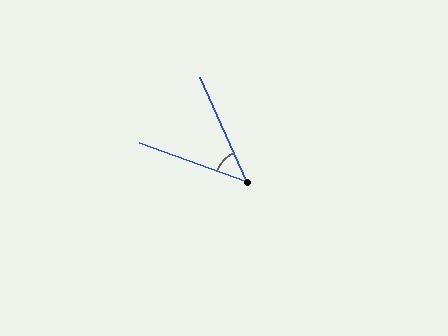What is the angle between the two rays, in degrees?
Approximately 46 degrees.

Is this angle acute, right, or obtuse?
It is acute.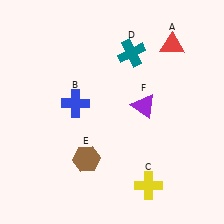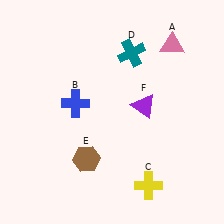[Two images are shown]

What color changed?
The triangle (A) changed from red in Image 1 to pink in Image 2.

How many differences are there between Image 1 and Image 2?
There is 1 difference between the two images.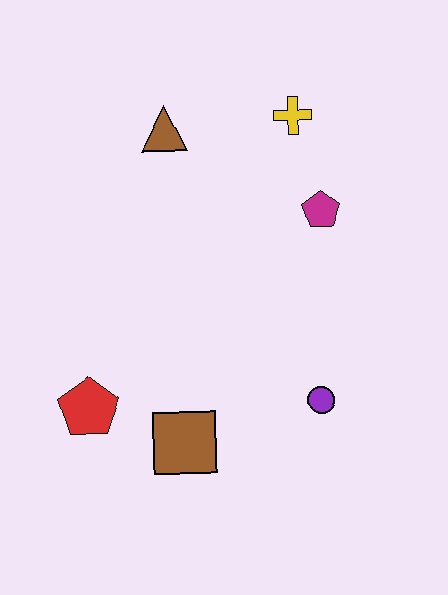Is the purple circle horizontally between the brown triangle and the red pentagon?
No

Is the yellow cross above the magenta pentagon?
Yes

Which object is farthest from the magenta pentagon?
The red pentagon is farthest from the magenta pentagon.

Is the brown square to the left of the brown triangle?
No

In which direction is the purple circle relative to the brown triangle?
The purple circle is below the brown triangle.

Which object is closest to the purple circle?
The brown square is closest to the purple circle.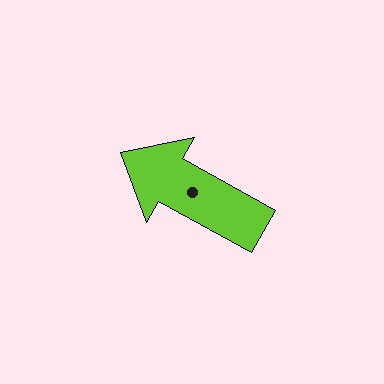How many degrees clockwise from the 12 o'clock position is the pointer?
Approximately 299 degrees.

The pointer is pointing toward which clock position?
Roughly 10 o'clock.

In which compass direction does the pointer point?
Northwest.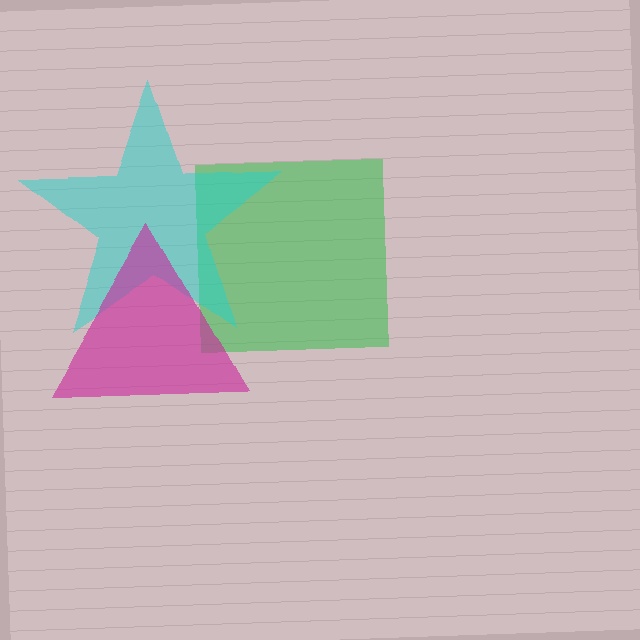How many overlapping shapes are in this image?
There are 3 overlapping shapes in the image.